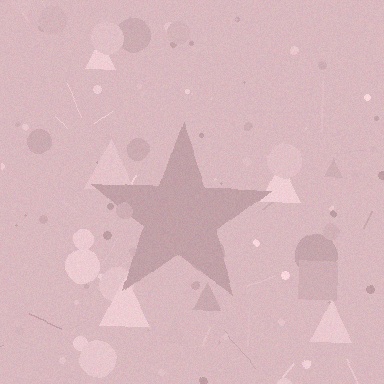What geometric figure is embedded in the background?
A star is embedded in the background.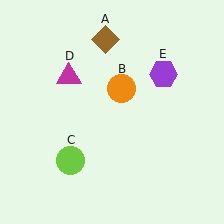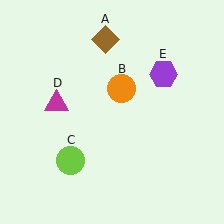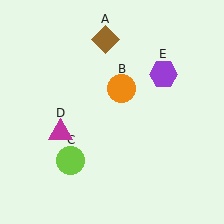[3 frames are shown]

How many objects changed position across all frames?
1 object changed position: magenta triangle (object D).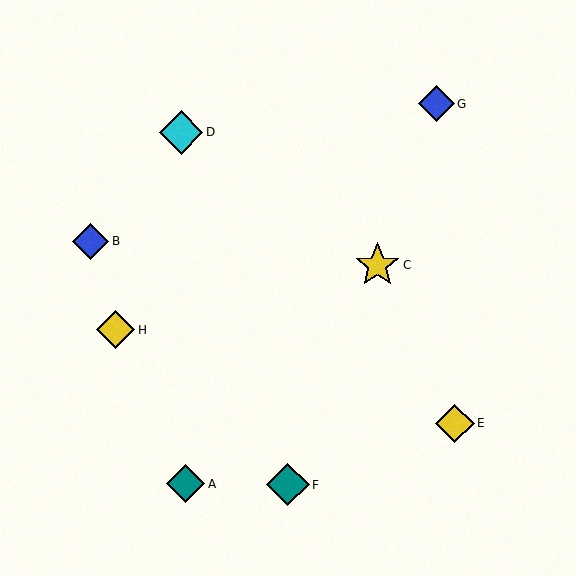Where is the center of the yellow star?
The center of the yellow star is at (377, 265).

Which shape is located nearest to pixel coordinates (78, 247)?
The blue diamond (labeled B) at (90, 241) is nearest to that location.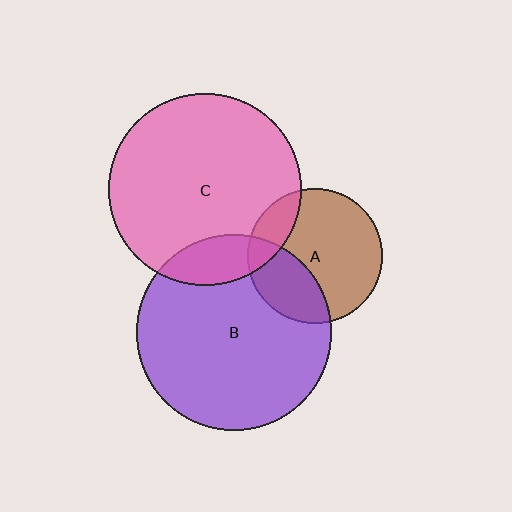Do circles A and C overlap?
Yes.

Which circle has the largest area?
Circle B (purple).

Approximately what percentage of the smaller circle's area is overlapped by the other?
Approximately 15%.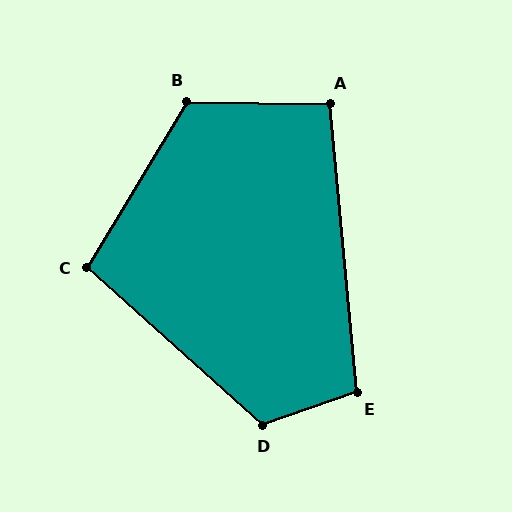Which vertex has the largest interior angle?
B, at approximately 120 degrees.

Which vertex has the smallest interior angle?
A, at approximately 96 degrees.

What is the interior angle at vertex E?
Approximately 104 degrees (obtuse).